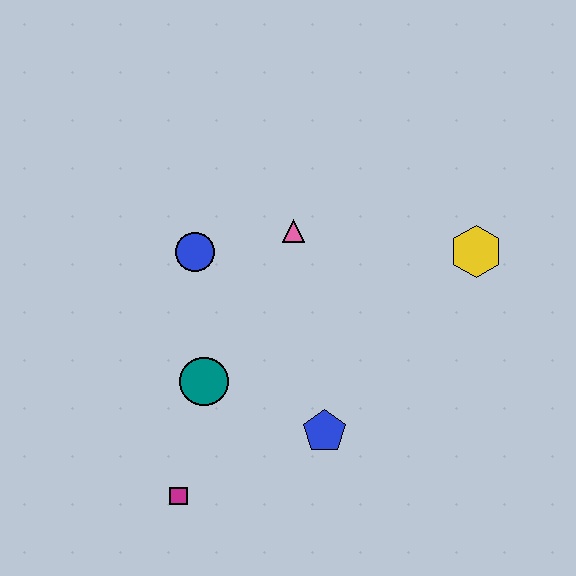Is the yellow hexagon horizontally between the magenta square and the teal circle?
No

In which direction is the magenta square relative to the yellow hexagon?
The magenta square is to the left of the yellow hexagon.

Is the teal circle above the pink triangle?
No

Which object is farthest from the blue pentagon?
The yellow hexagon is farthest from the blue pentagon.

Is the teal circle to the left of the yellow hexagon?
Yes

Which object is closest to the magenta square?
The teal circle is closest to the magenta square.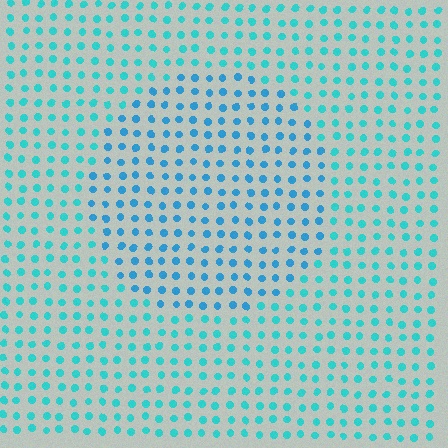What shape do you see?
I see a circle.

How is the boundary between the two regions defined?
The boundary is defined purely by a slight shift in hue (about 23 degrees). Spacing, size, and orientation are identical on both sides.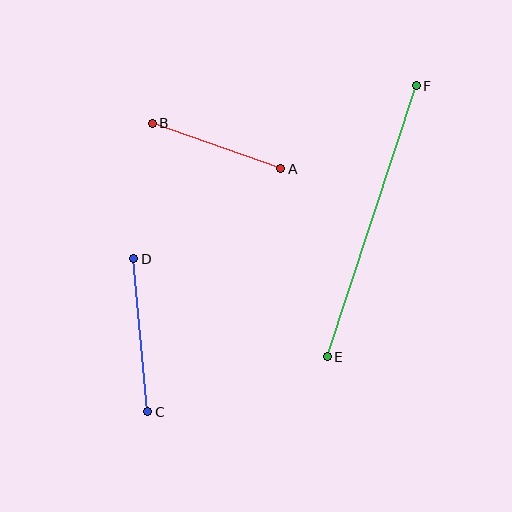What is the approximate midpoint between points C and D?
The midpoint is at approximately (141, 335) pixels.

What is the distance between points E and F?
The distance is approximately 286 pixels.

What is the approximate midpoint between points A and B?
The midpoint is at approximately (217, 146) pixels.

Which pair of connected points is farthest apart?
Points E and F are farthest apart.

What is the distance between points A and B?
The distance is approximately 136 pixels.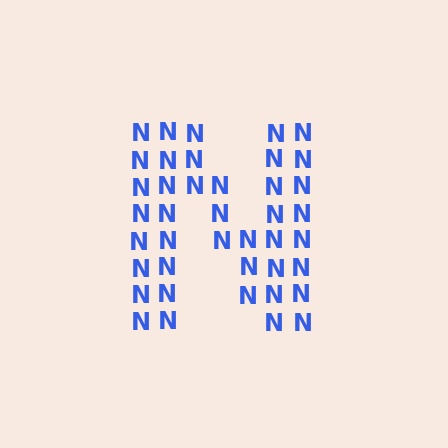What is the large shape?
The large shape is the letter N.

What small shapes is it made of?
It is made of small letter N's.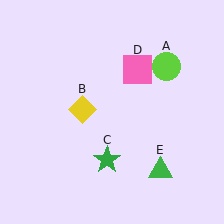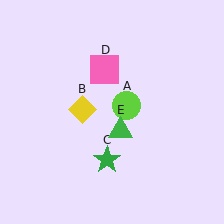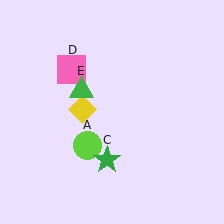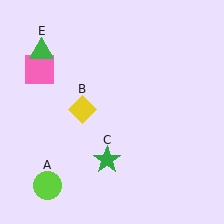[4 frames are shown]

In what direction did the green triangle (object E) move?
The green triangle (object E) moved up and to the left.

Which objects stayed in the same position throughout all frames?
Yellow diamond (object B) and green star (object C) remained stationary.